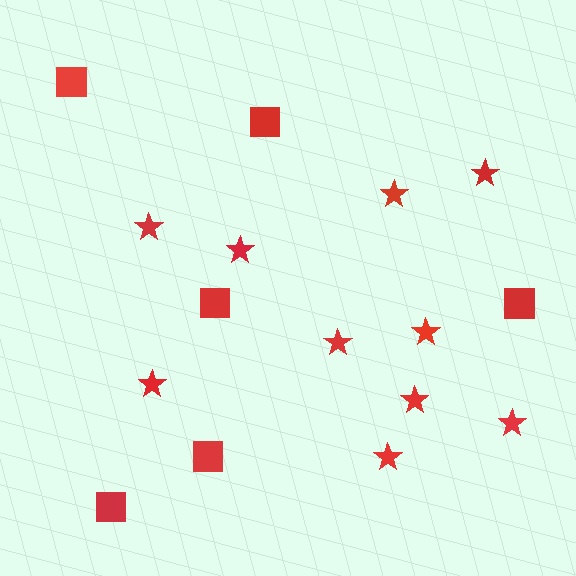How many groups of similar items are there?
There are 2 groups: one group of stars (10) and one group of squares (6).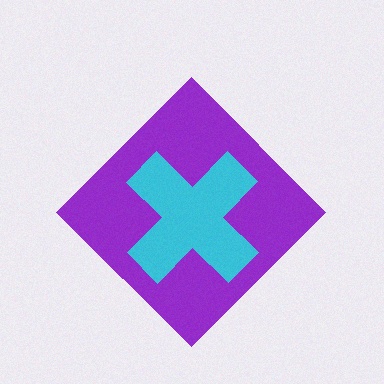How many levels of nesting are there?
2.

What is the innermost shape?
The cyan cross.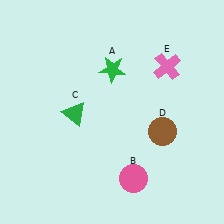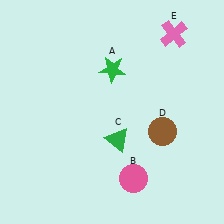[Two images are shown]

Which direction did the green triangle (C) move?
The green triangle (C) moved right.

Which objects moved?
The objects that moved are: the green triangle (C), the pink cross (E).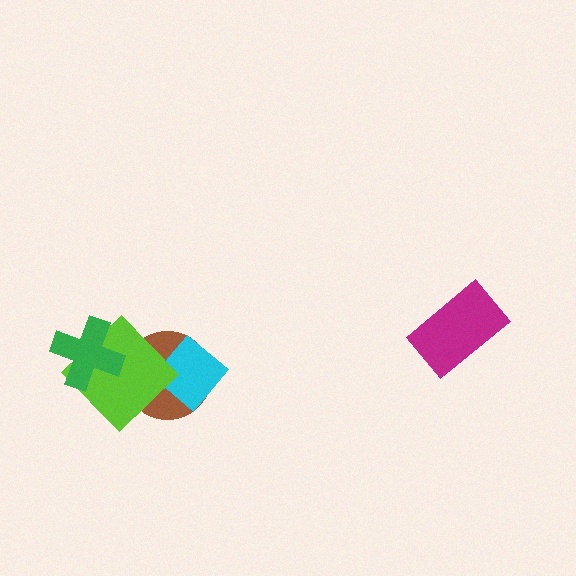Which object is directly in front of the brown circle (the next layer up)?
The cyan diamond is directly in front of the brown circle.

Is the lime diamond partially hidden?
Yes, it is partially covered by another shape.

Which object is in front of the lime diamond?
The green cross is in front of the lime diamond.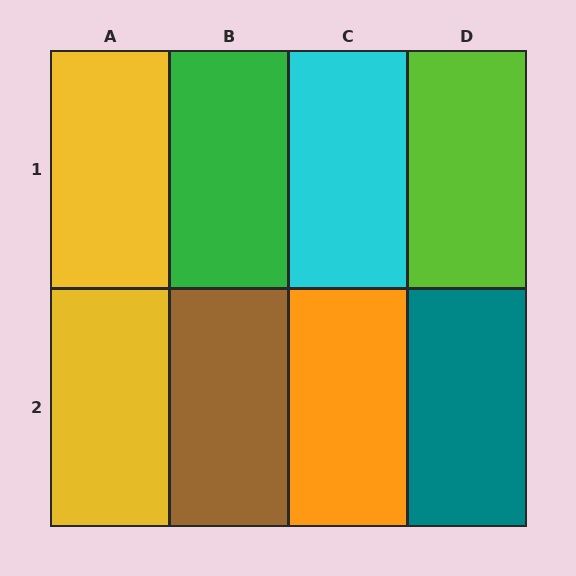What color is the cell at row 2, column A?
Yellow.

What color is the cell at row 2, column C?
Orange.